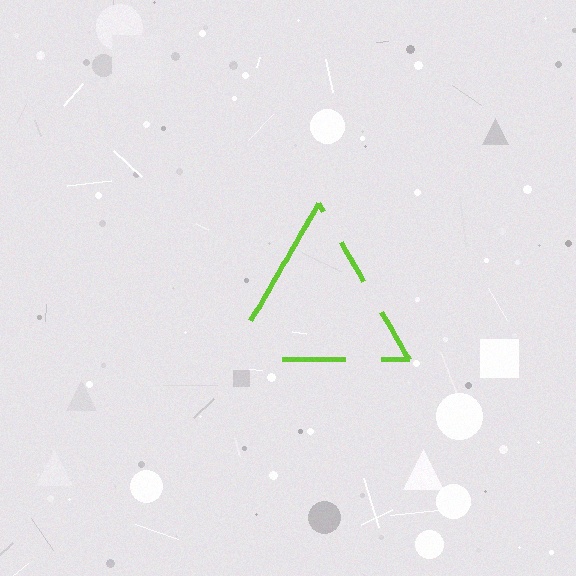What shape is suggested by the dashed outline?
The dashed outline suggests a triangle.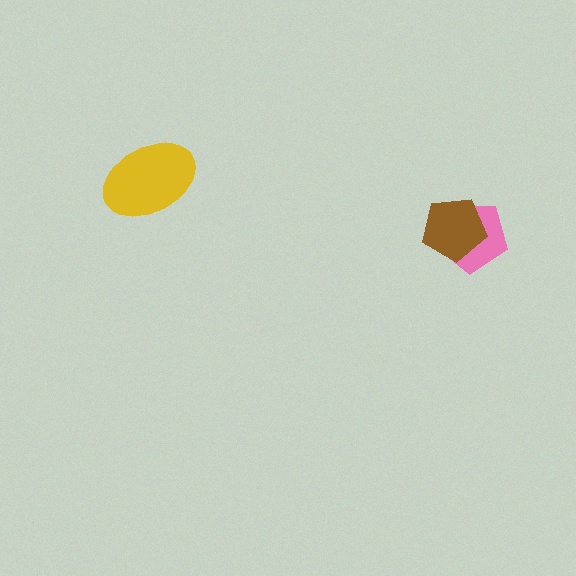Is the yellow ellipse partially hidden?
No, no other shape covers it.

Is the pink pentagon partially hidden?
Yes, it is partially covered by another shape.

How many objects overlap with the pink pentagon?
1 object overlaps with the pink pentagon.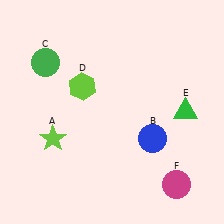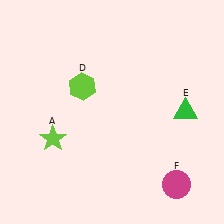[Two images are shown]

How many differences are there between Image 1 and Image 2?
There are 2 differences between the two images.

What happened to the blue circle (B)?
The blue circle (B) was removed in Image 2. It was in the bottom-right area of Image 1.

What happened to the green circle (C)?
The green circle (C) was removed in Image 2. It was in the top-left area of Image 1.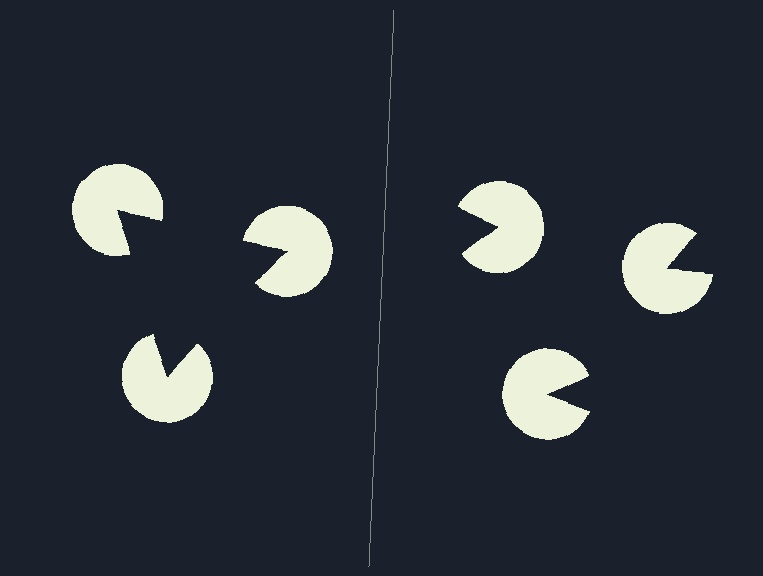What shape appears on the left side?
An illusory triangle.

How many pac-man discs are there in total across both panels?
6 — 3 on each side.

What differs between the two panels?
The pac-man discs are positioned identically on both sides; only the wedge orientations differ. On the left they align to a triangle; on the right they are misaligned.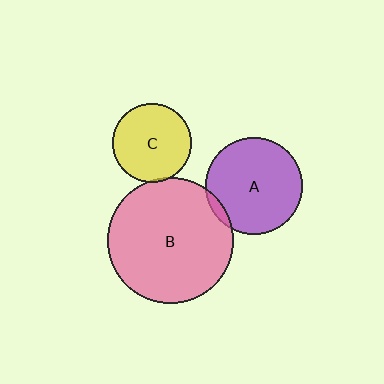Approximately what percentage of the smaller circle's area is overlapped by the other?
Approximately 5%.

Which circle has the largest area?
Circle B (pink).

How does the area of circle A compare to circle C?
Approximately 1.5 times.